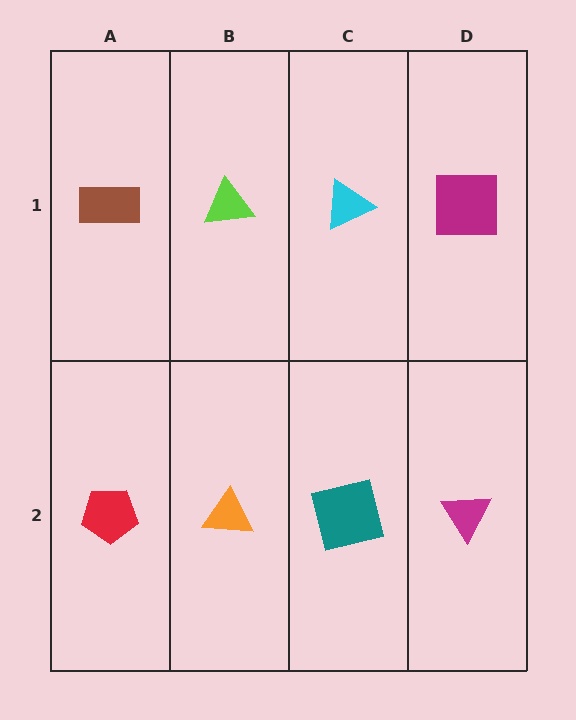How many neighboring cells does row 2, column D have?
2.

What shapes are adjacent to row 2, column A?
A brown rectangle (row 1, column A), an orange triangle (row 2, column B).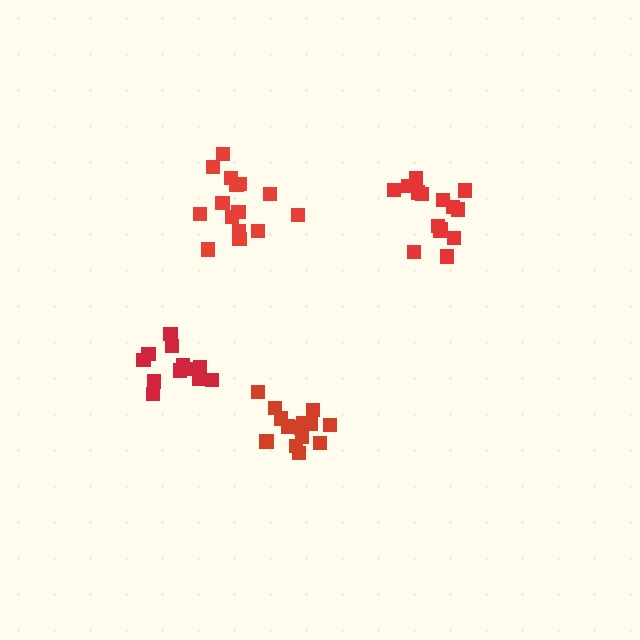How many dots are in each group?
Group 1: 15 dots, Group 2: 16 dots, Group 3: 12 dots, Group 4: 15 dots (58 total).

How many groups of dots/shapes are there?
There are 4 groups.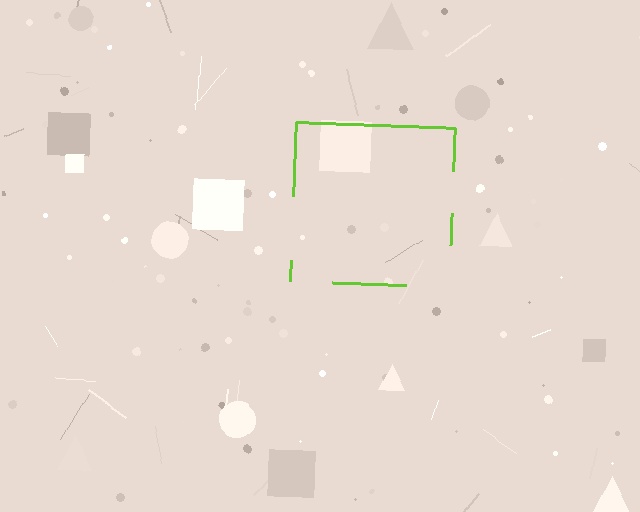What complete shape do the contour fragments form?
The contour fragments form a square.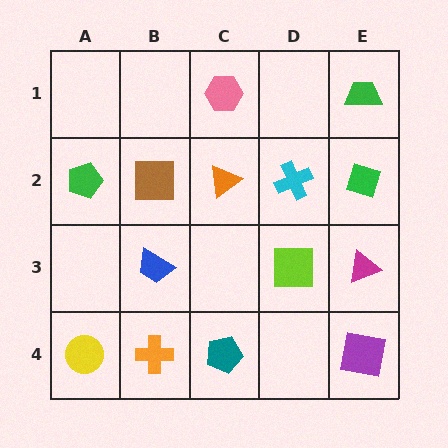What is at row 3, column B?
A blue trapezoid.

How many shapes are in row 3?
3 shapes.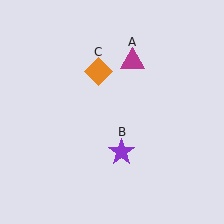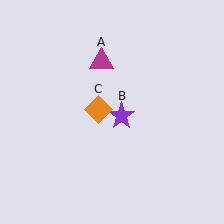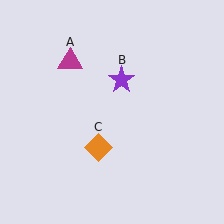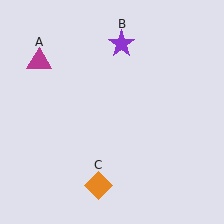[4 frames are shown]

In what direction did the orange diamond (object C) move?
The orange diamond (object C) moved down.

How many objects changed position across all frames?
3 objects changed position: magenta triangle (object A), purple star (object B), orange diamond (object C).